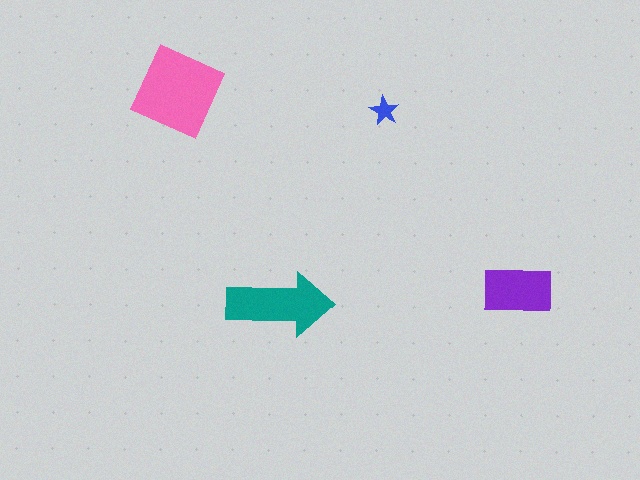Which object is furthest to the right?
The purple rectangle is rightmost.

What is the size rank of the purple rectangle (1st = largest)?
3rd.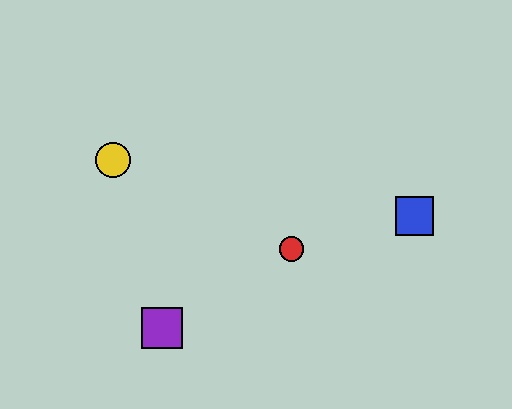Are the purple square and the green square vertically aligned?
Yes, both are at x≈162.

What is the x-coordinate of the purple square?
The purple square is at x≈162.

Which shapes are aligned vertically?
The green square, the purple square are aligned vertically.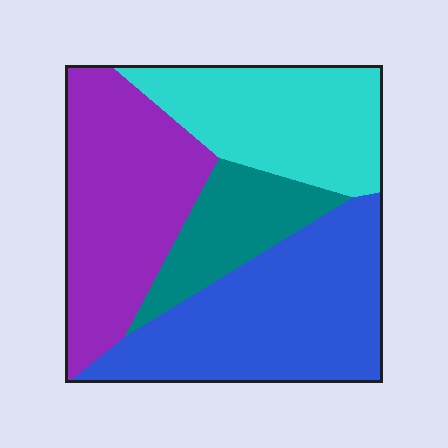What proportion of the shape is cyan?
Cyan takes up between a sixth and a third of the shape.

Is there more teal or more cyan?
Cyan.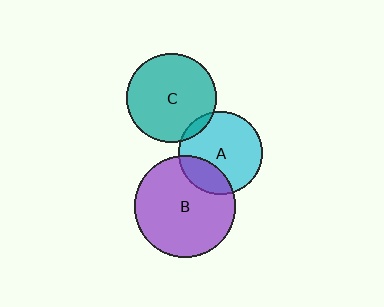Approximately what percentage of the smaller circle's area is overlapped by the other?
Approximately 5%.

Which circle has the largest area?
Circle B (purple).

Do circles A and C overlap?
Yes.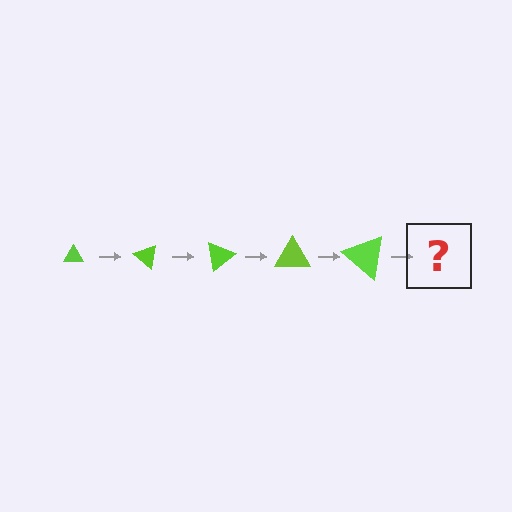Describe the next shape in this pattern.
It should be a triangle, larger than the previous one and rotated 200 degrees from the start.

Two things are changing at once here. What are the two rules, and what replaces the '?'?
The two rules are that the triangle grows larger each step and it rotates 40 degrees each step. The '?' should be a triangle, larger than the previous one and rotated 200 degrees from the start.